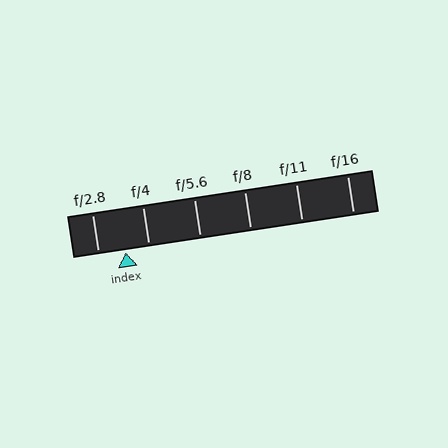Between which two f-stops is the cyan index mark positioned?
The index mark is between f/2.8 and f/4.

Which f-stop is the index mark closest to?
The index mark is closest to f/4.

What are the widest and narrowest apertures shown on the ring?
The widest aperture shown is f/2.8 and the narrowest is f/16.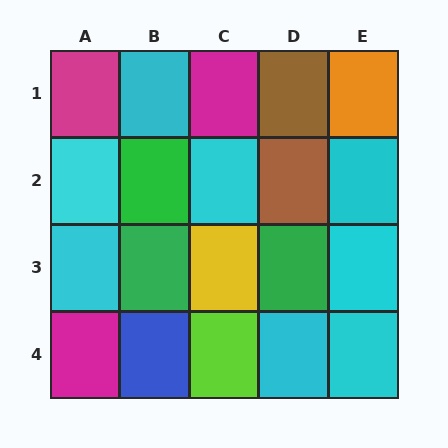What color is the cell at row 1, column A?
Magenta.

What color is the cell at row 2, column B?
Green.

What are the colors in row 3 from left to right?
Cyan, green, yellow, green, cyan.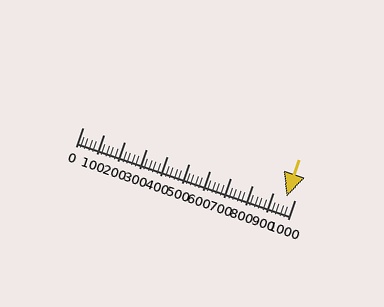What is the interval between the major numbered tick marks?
The major tick marks are spaced 100 units apart.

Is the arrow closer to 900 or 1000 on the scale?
The arrow is closer to 1000.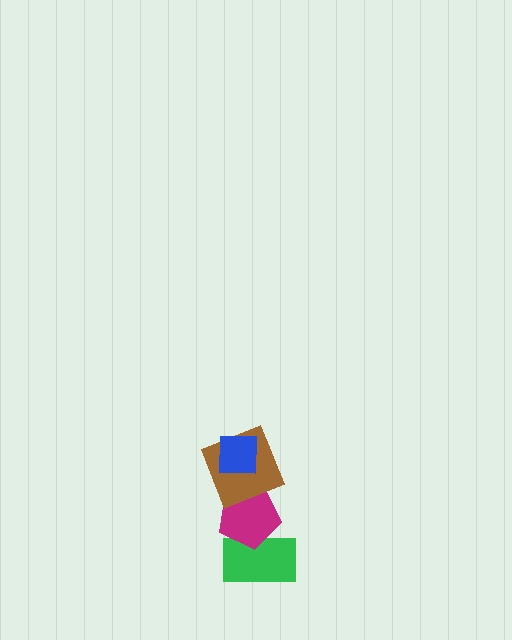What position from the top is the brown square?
The brown square is 2nd from the top.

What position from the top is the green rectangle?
The green rectangle is 4th from the top.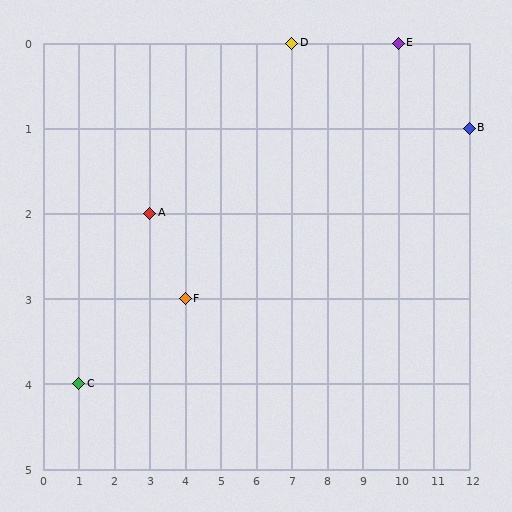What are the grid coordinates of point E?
Point E is at grid coordinates (10, 0).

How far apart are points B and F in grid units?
Points B and F are 8 columns and 2 rows apart (about 8.2 grid units diagonally).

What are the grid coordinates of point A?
Point A is at grid coordinates (3, 2).